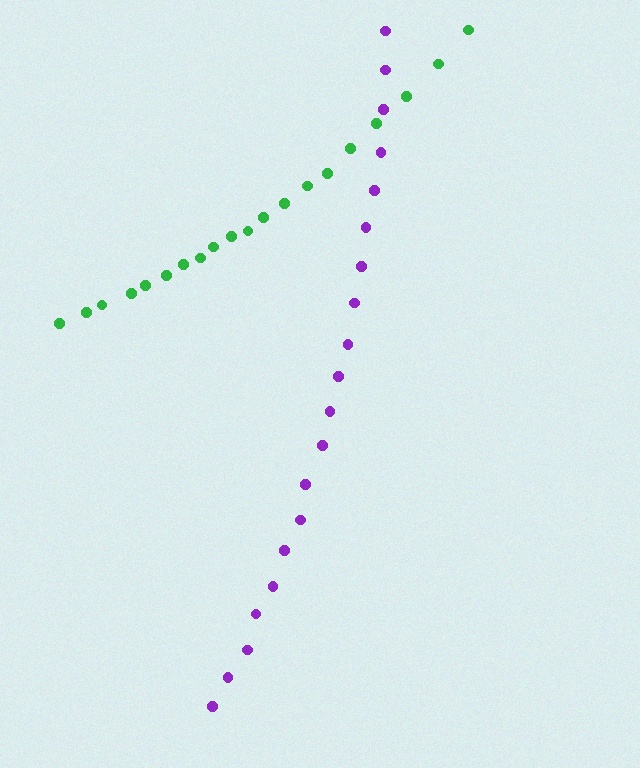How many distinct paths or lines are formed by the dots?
There are 2 distinct paths.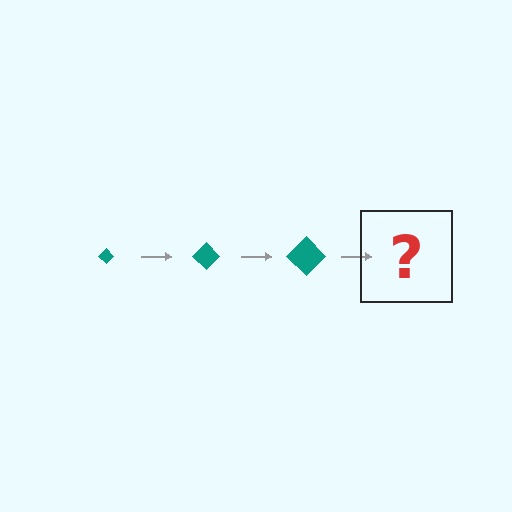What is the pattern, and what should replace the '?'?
The pattern is that the diamond gets progressively larger each step. The '?' should be a teal diamond, larger than the previous one.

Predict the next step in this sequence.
The next step is a teal diamond, larger than the previous one.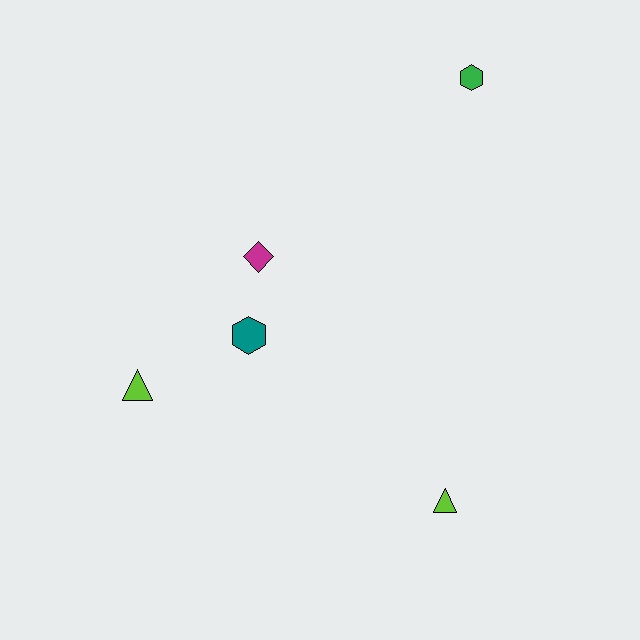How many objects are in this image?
There are 5 objects.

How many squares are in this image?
There are no squares.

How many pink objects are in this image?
There are no pink objects.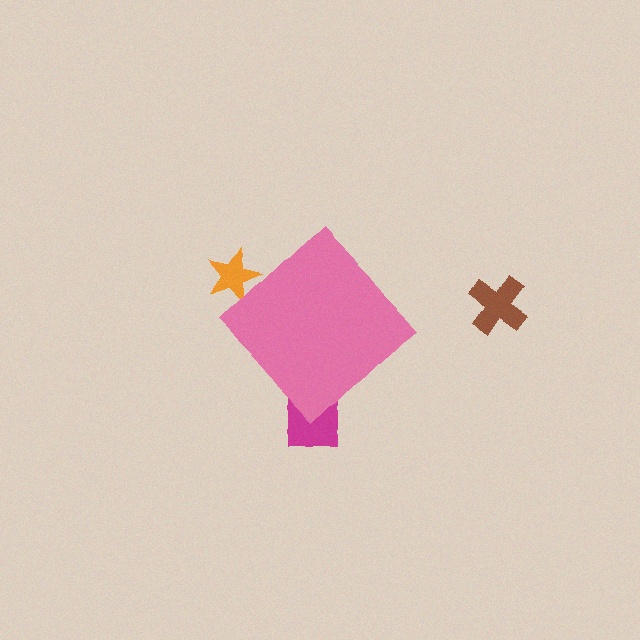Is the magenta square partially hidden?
Yes, the magenta square is partially hidden behind the pink diamond.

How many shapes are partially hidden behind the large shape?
2 shapes are partially hidden.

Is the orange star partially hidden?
Yes, the orange star is partially hidden behind the pink diamond.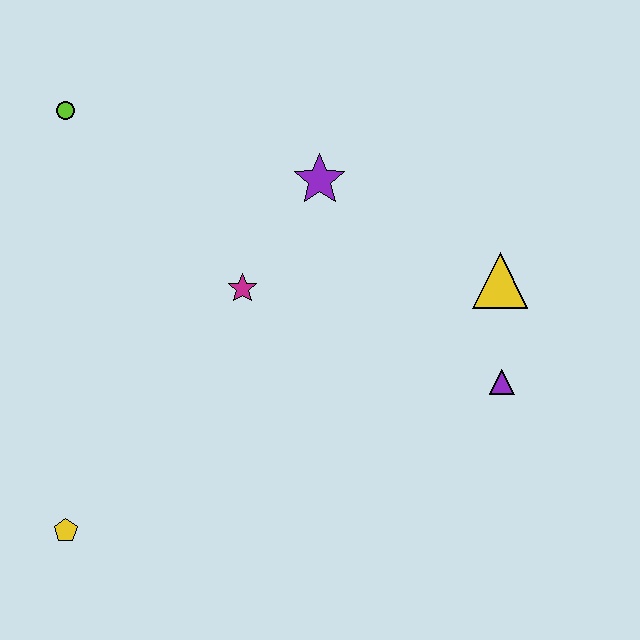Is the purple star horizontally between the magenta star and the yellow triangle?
Yes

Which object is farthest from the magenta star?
The yellow pentagon is farthest from the magenta star.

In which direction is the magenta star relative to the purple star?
The magenta star is below the purple star.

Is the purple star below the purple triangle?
No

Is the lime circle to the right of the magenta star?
No